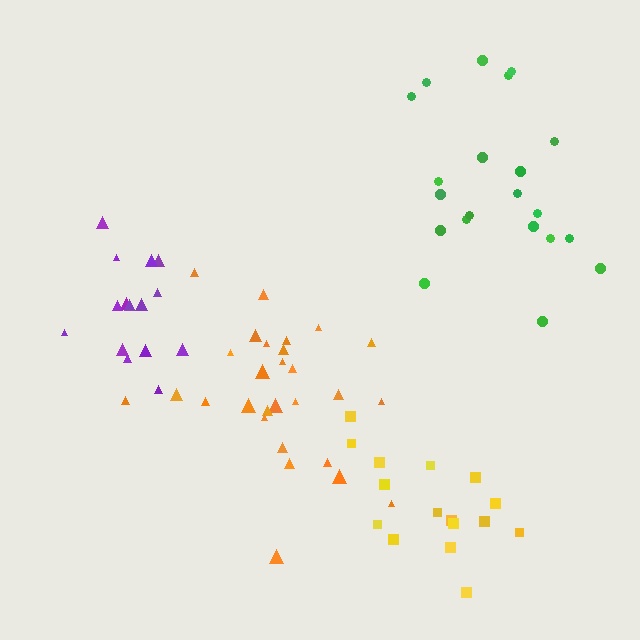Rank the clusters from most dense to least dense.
purple, yellow, orange, green.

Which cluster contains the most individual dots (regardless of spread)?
Orange (28).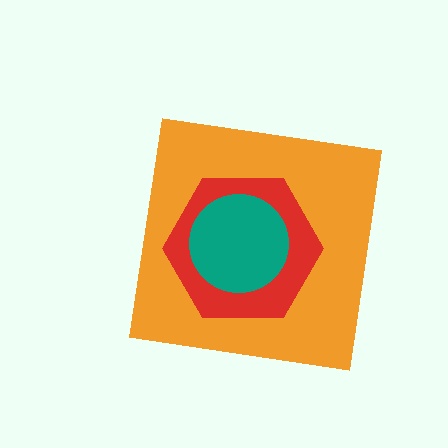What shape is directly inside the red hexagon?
The teal circle.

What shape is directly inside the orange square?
The red hexagon.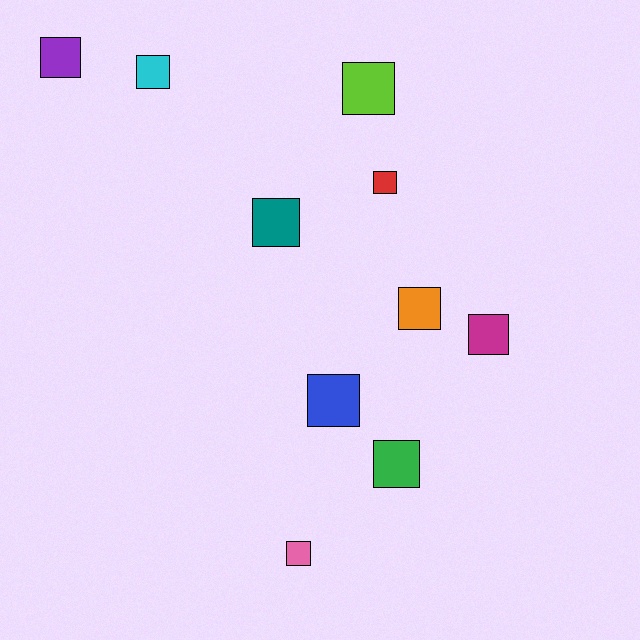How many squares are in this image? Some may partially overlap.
There are 10 squares.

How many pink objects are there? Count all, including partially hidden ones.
There is 1 pink object.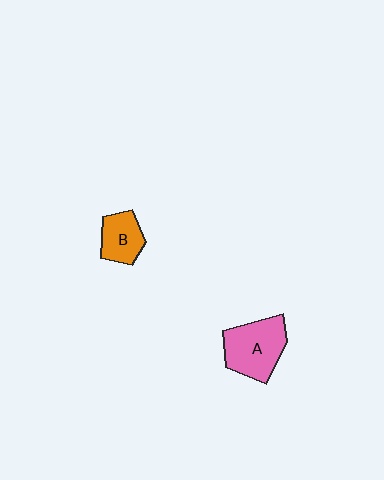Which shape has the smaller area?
Shape B (orange).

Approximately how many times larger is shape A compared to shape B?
Approximately 1.6 times.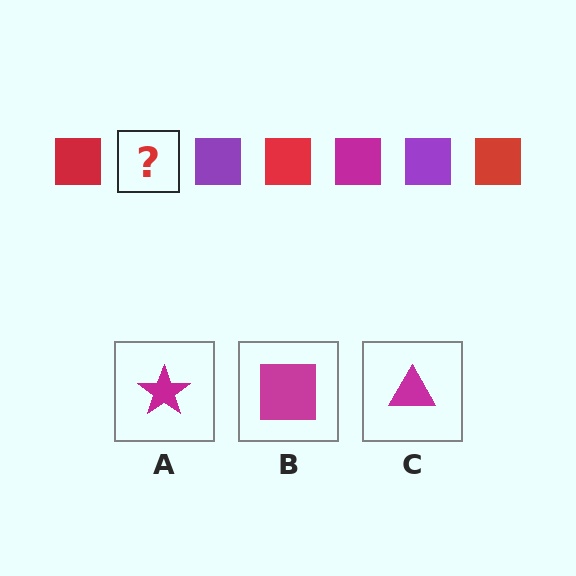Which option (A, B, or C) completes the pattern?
B.